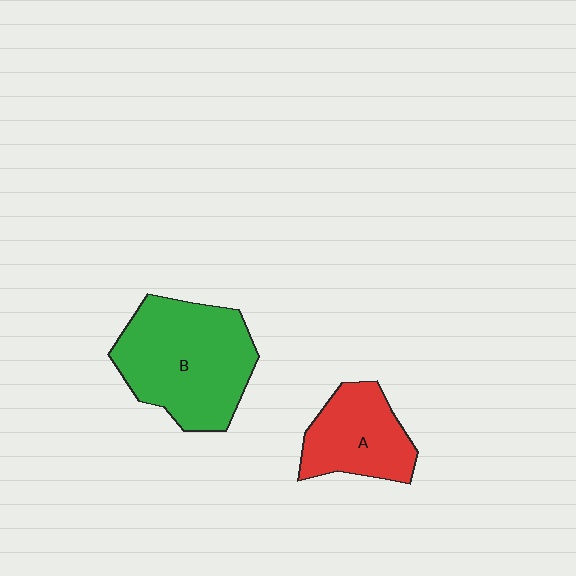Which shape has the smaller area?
Shape A (red).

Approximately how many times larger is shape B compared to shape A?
Approximately 1.7 times.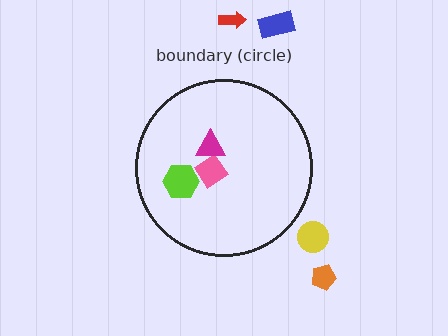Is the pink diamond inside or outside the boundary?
Inside.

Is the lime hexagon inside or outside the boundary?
Inside.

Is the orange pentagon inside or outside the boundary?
Outside.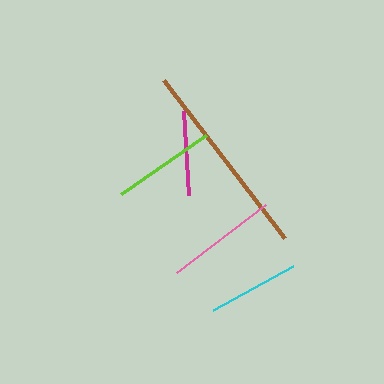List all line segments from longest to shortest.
From longest to shortest: brown, pink, lime, cyan, magenta.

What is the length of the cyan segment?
The cyan segment is approximately 91 pixels long.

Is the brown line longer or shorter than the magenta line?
The brown line is longer than the magenta line.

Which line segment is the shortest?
The magenta line is the shortest at approximately 84 pixels.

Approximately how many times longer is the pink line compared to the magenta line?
The pink line is approximately 1.3 times the length of the magenta line.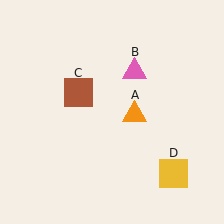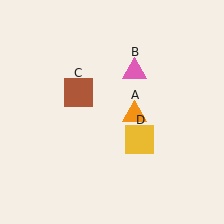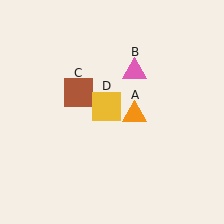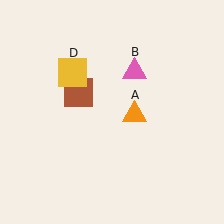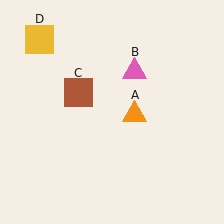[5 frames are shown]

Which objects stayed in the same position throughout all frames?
Orange triangle (object A) and pink triangle (object B) and brown square (object C) remained stationary.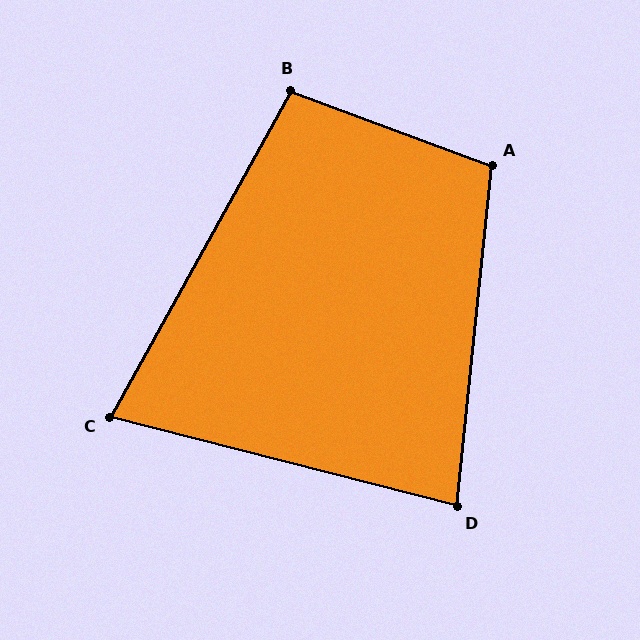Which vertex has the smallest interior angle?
C, at approximately 75 degrees.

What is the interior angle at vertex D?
Approximately 82 degrees (acute).